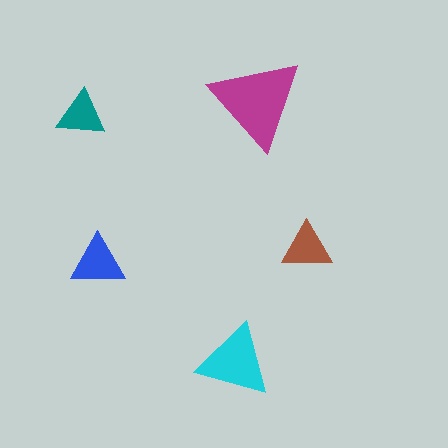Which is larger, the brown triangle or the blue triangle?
The blue one.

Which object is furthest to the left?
The teal triangle is leftmost.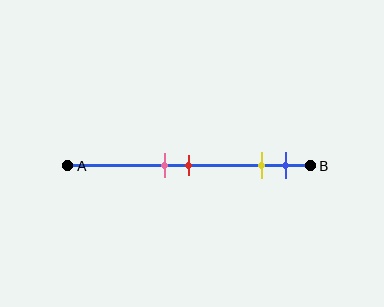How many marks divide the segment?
There are 4 marks dividing the segment.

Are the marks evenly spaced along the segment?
No, the marks are not evenly spaced.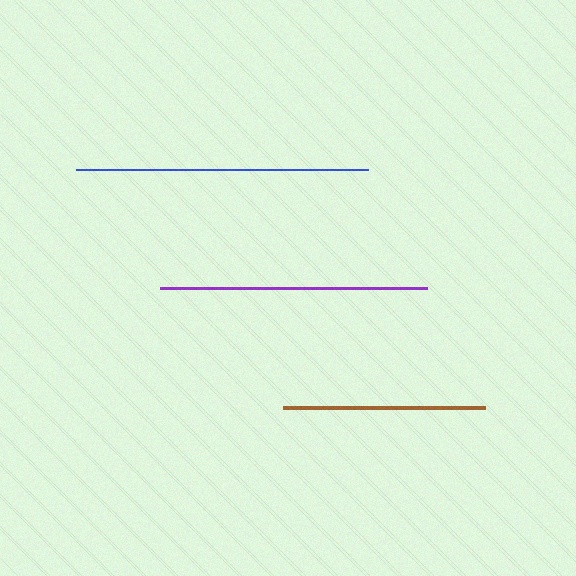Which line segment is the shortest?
The brown line is the shortest at approximately 202 pixels.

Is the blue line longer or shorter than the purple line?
The blue line is longer than the purple line.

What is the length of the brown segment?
The brown segment is approximately 202 pixels long.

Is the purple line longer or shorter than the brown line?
The purple line is longer than the brown line.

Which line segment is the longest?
The blue line is the longest at approximately 292 pixels.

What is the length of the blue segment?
The blue segment is approximately 292 pixels long.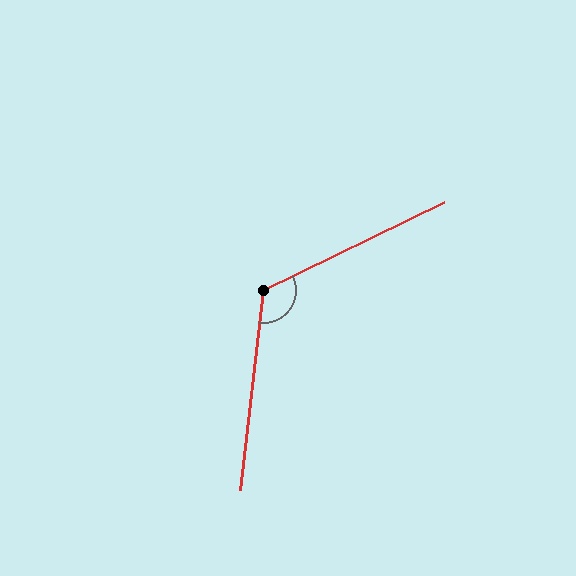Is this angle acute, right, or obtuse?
It is obtuse.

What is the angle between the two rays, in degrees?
Approximately 123 degrees.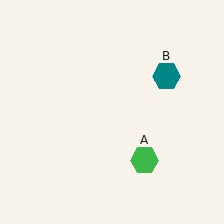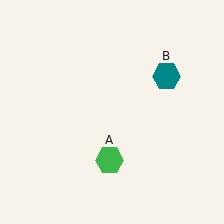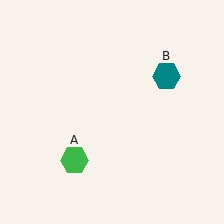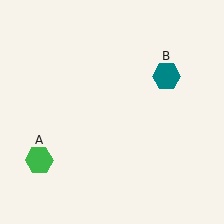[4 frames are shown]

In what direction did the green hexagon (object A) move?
The green hexagon (object A) moved left.